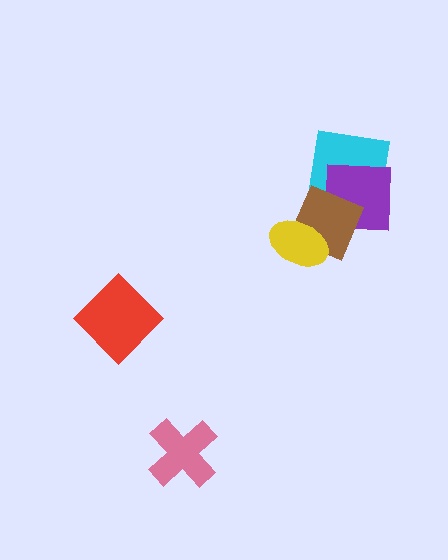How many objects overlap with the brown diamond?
3 objects overlap with the brown diamond.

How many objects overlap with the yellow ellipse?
1 object overlaps with the yellow ellipse.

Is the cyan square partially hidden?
Yes, it is partially covered by another shape.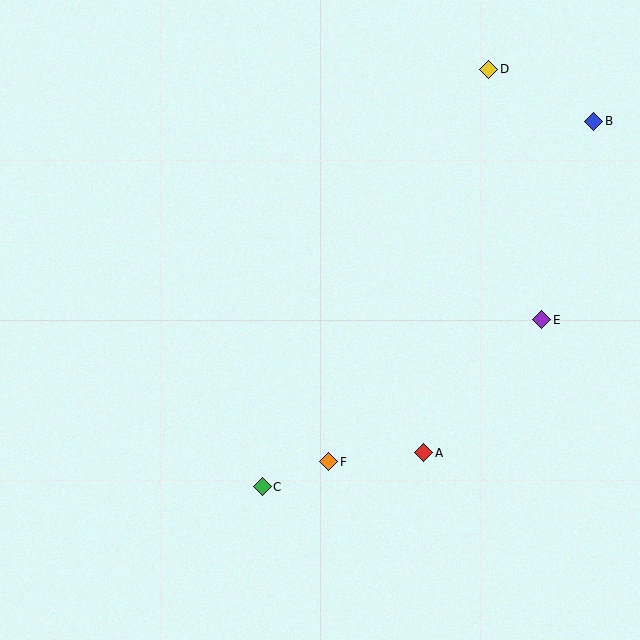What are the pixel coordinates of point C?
Point C is at (262, 487).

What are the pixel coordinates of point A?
Point A is at (424, 453).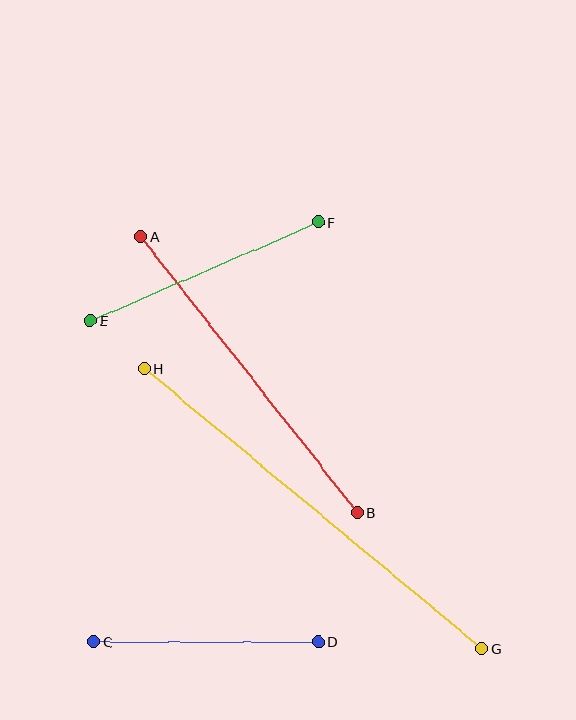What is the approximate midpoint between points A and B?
The midpoint is at approximately (249, 375) pixels.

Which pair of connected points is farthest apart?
Points G and H are farthest apart.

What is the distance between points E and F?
The distance is approximately 248 pixels.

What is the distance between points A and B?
The distance is approximately 351 pixels.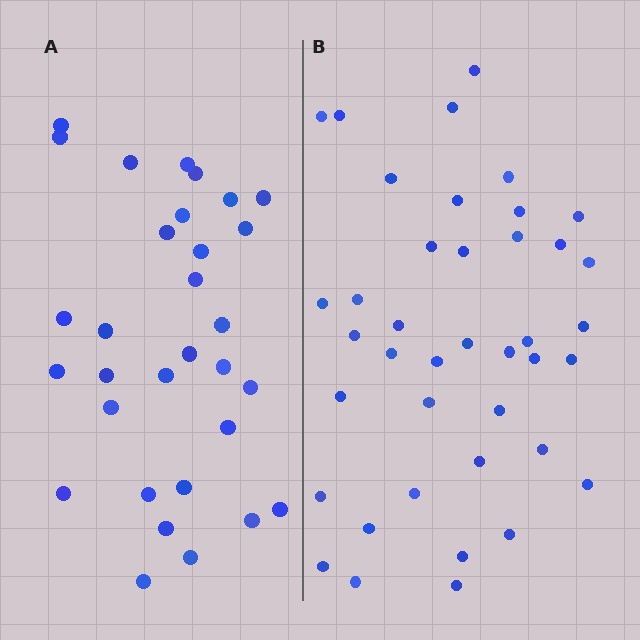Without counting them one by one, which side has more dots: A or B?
Region B (the right region) has more dots.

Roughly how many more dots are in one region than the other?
Region B has roughly 8 or so more dots than region A.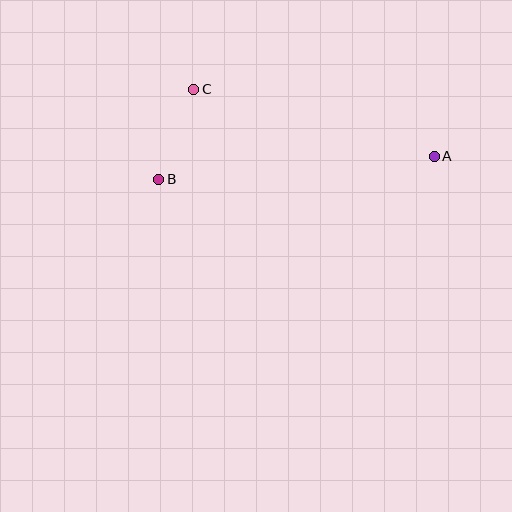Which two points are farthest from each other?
Points A and B are farthest from each other.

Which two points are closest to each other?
Points B and C are closest to each other.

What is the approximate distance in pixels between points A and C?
The distance between A and C is approximately 250 pixels.